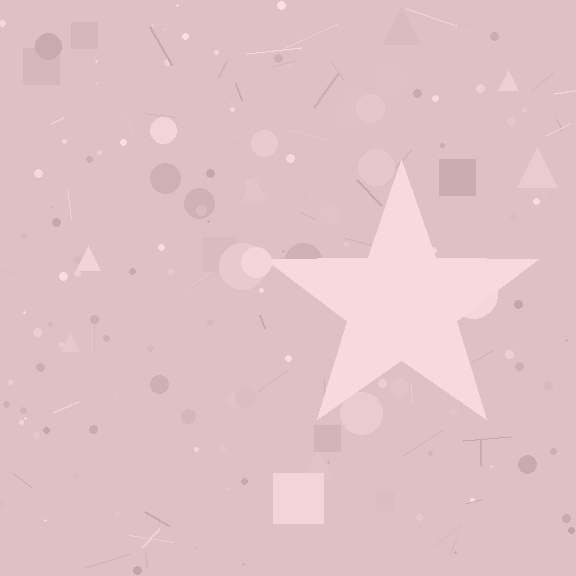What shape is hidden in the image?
A star is hidden in the image.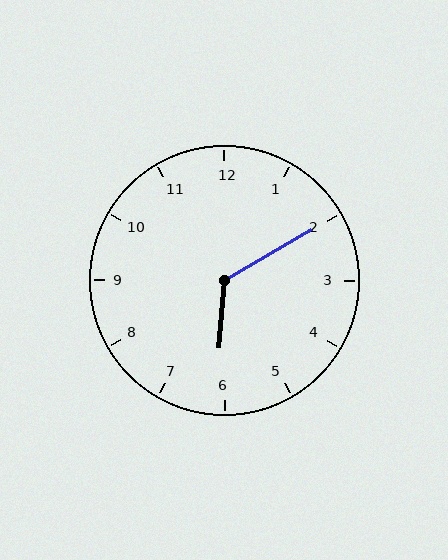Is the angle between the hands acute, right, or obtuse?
It is obtuse.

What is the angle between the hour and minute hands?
Approximately 125 degrees.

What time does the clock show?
6:10.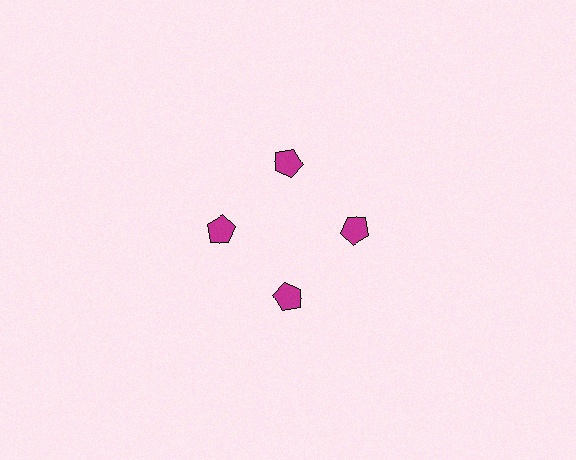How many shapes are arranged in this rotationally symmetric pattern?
There are 4 shapes, arranged in 4 groups of 1.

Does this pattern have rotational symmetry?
Yes, this pattern has 4-fold rotational symmetry. It looks the same after rotating 90 degrees around the center.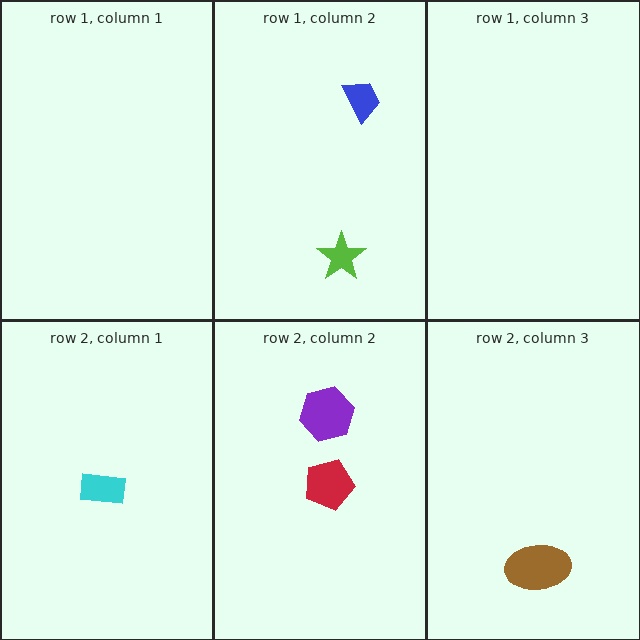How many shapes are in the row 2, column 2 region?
2.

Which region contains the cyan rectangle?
The row 2, column 1 region.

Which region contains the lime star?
The row 1, column 2 region.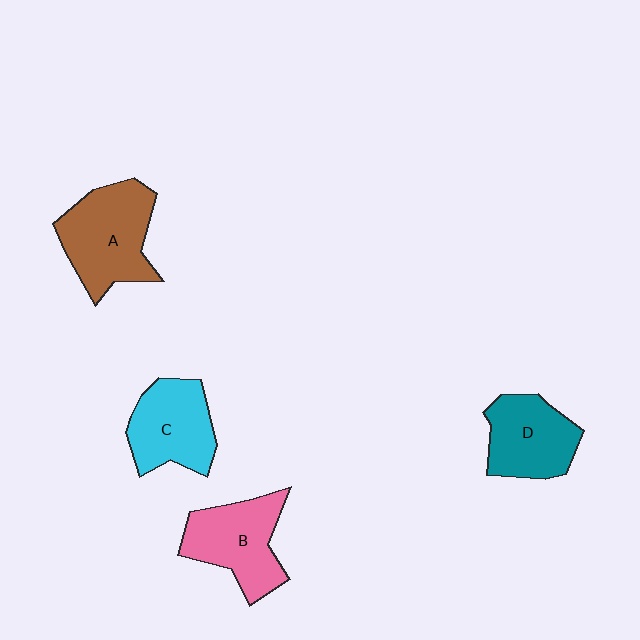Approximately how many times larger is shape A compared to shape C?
Approximately 1.2 times.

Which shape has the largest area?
Shape A (brown).